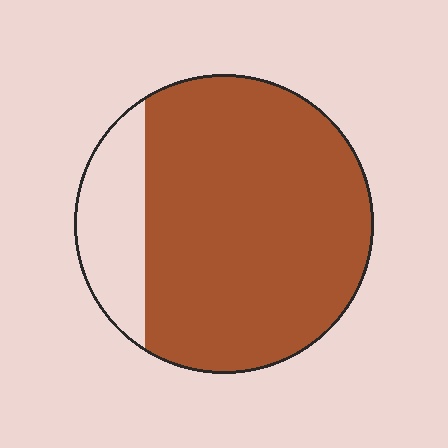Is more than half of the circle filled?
Yes.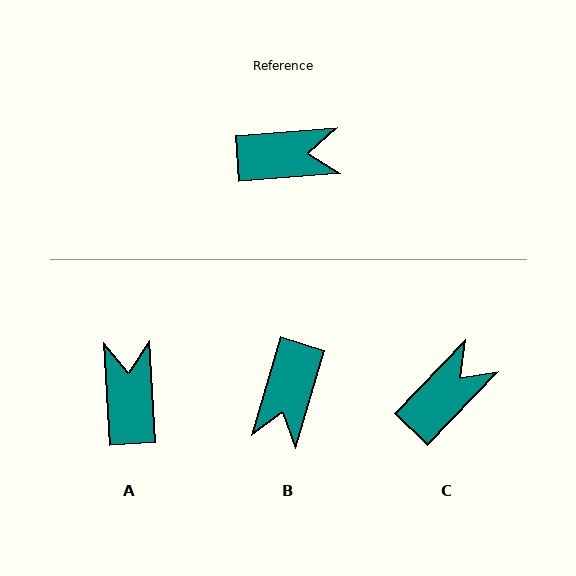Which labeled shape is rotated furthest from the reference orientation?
B, about 111 degrees away.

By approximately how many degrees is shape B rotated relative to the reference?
Approximately 111 degrees clockwise.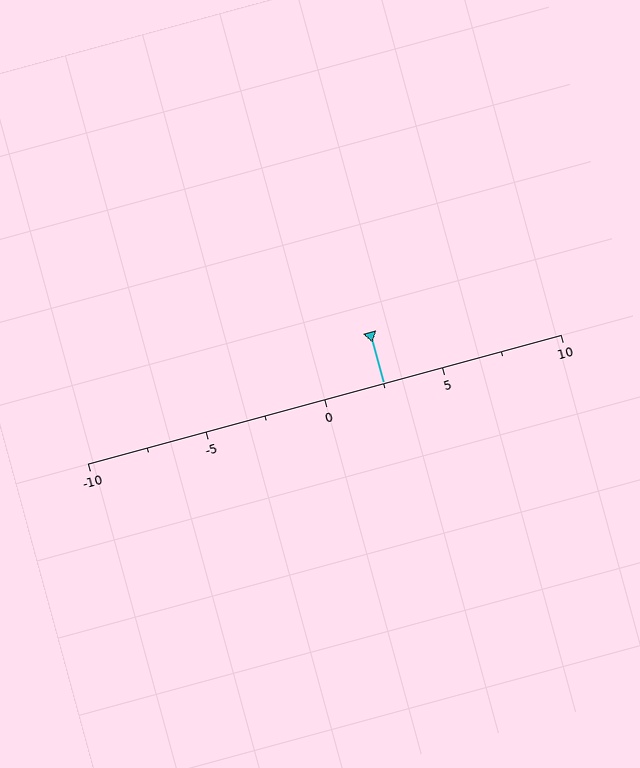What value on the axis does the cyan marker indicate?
The marker indicates approximately 2.5.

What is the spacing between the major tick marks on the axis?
The major ticks are spaced 5 apart.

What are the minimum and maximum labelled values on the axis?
The axis runs from -10 to 10.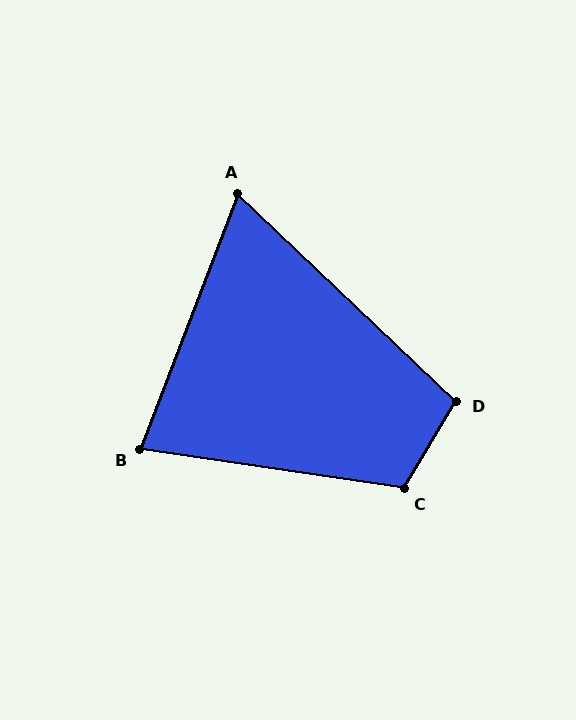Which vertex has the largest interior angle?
C, at approximately 113 degrees.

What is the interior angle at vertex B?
Approximately 77 degrees (acute).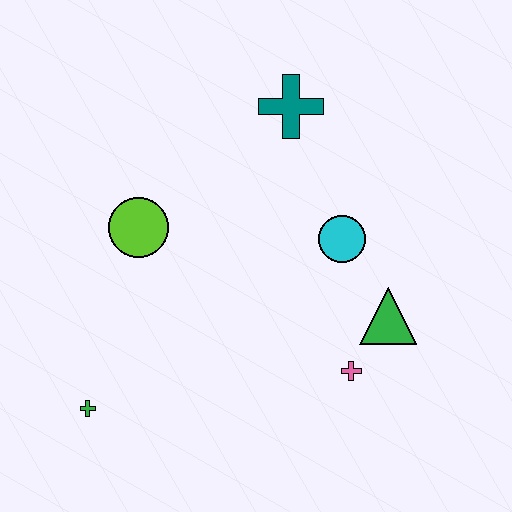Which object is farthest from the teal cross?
The green cross is farthest from the teal cross.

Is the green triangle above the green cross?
Yes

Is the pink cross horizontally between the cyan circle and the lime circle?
No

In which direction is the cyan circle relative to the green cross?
The cyan circle is to the right of the green cross.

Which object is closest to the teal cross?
The cyan circle is closest to the teal cross.